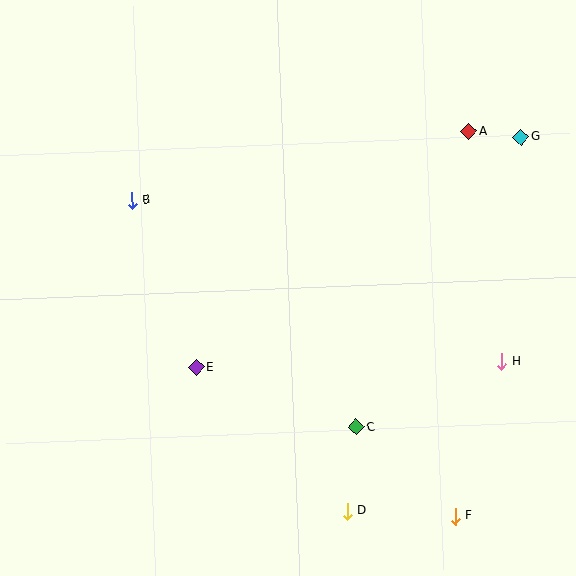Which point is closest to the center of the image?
Point E at (196, 367) is closest to the center.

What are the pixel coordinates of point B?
Point B is at (132, 200).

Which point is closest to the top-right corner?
Point G is closest to the top-right corner.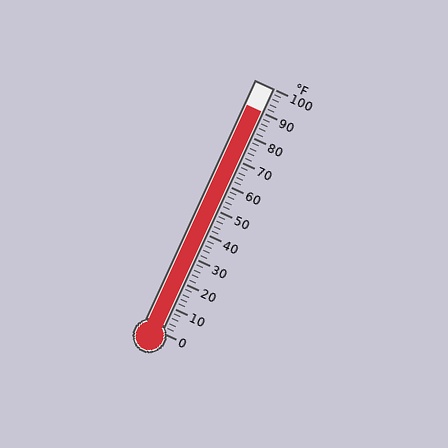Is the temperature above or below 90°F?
The temperature is at 90°F.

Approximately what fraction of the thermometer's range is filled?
The thermometer is filled to approximately 90% of its range.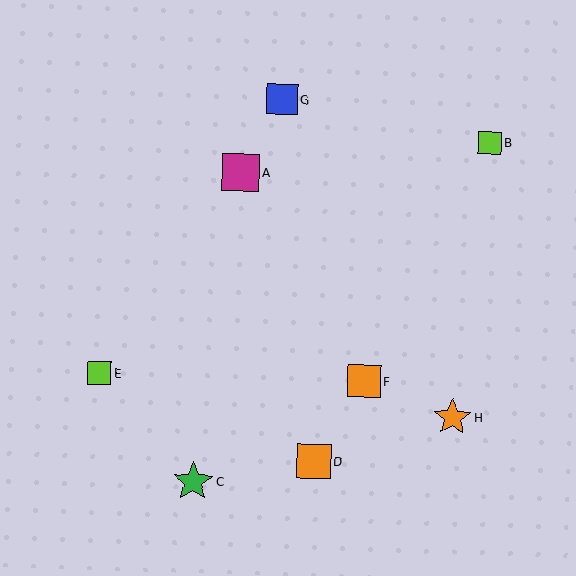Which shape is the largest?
The green star (labeled C) is the largest.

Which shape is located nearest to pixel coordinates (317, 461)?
The orange square (labeled D) at (314, 461) is nearest to that location.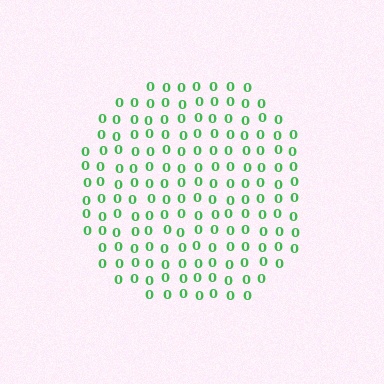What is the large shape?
The large shape is a circle.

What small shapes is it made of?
It is made of small digit 0's.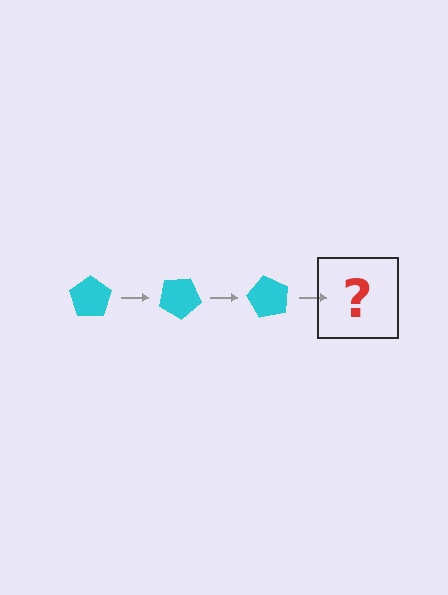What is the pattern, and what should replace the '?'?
The pattern is that the pentagon rotates 30 degrees each step. The '?' should be a cyan pentagon rotated 90 degrees.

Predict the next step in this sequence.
The next step is a cyan pentagon rotated 90 degrees.